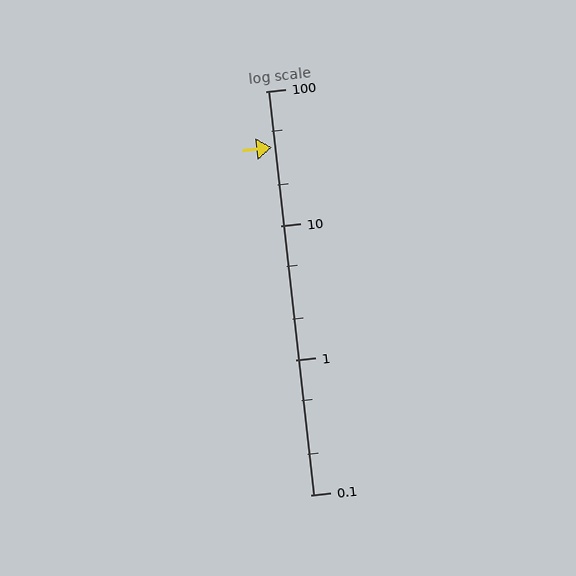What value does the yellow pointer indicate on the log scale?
The pointer indicates approximately 38.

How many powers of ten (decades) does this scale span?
The scale spans 3 decades, from 0.1 to 100.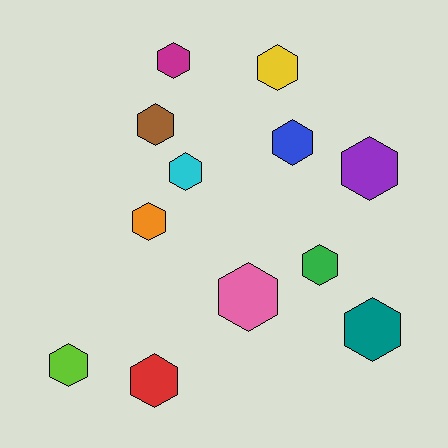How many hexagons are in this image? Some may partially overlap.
There are 12 hexagons.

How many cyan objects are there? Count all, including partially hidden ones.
There is 1 cyan object.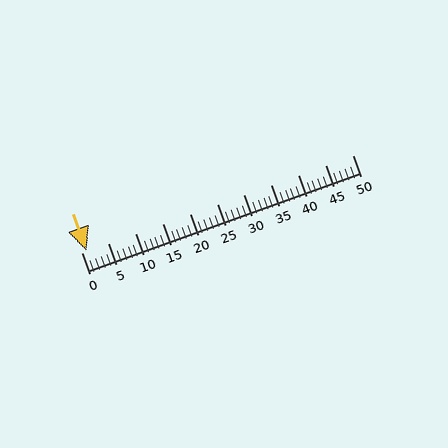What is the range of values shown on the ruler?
The ruler shows values from 0 to 50.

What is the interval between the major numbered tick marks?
The major tick marks are spaced 5 units apart.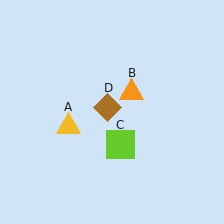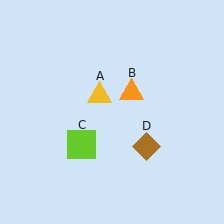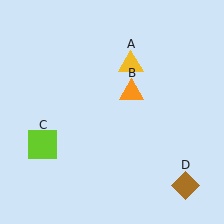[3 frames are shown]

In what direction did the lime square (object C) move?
The lime square (object C) moved left.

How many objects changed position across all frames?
3 objects changed position: yellow triangle (object A), lime square (object C), brown diamond (object D).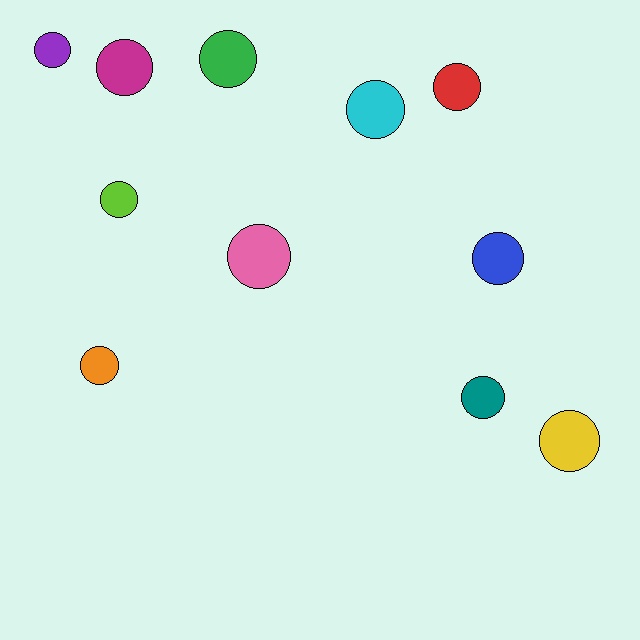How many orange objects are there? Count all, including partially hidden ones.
There is 1 orange object.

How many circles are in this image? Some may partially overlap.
There are 11 circles.